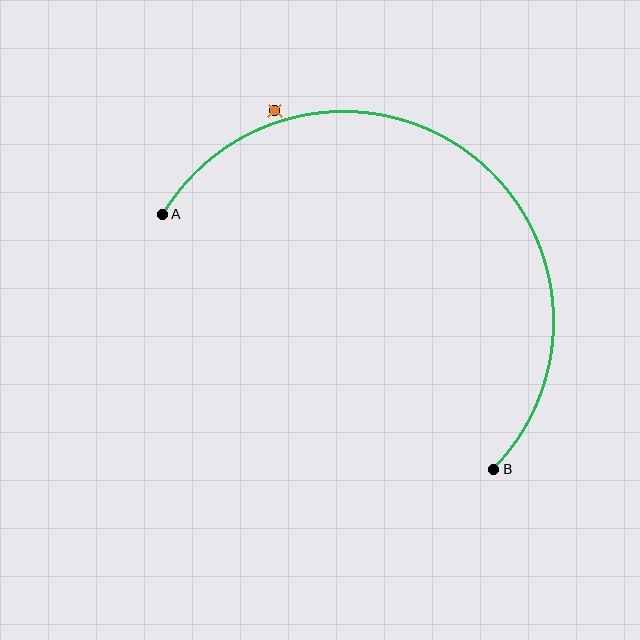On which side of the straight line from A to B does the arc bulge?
The arc bulges above and to the right of the straight line connecting A and B.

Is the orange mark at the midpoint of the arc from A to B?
No — the orange mark does not lie on the arc at all. It sits slightly outside the curve.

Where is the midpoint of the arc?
The arc midpoint is the point on the curve farthest from the straight line joining A and B. It sits above and to the right of that line.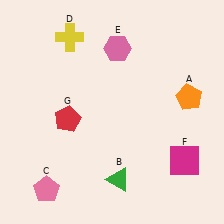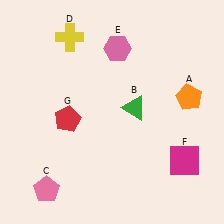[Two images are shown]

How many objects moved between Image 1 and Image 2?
1 object moved between the two images.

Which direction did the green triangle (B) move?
The green triangle (B) moved up.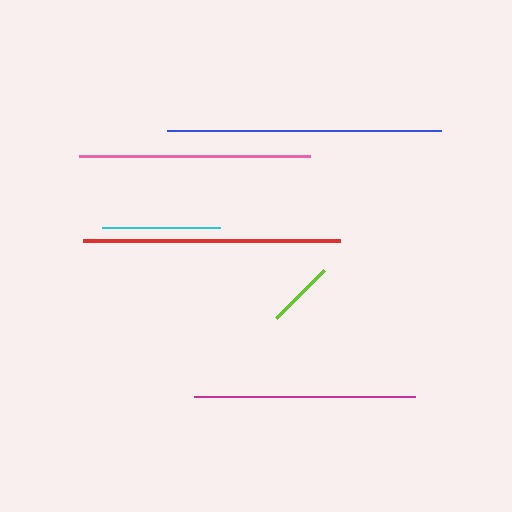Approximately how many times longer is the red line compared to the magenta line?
The red line is approximately 1.2 times the length of the magenta line.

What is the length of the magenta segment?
The magenta segment is approximately 221 pixels long.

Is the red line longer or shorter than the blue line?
The blue line is longer than the red line.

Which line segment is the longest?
The blue line is the longest at approximately 274 pixels.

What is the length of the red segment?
The red segment is approximately 256 pixels long.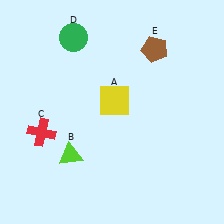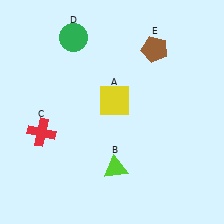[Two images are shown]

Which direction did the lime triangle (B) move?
The lime triangle (B) moved right.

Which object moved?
The lime triangle (B) moved right.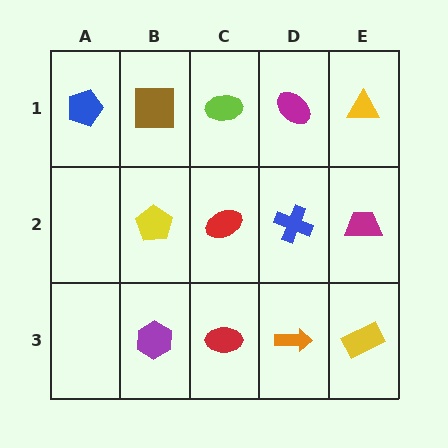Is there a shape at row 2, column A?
No, that cell is empty.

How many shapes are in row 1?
5 shapes.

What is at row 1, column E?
A yellow triangle.